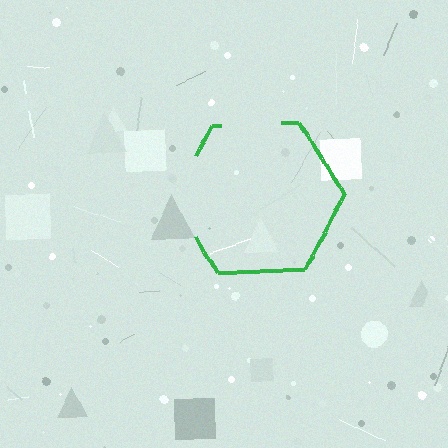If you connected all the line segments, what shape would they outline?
They would outline a hexagon.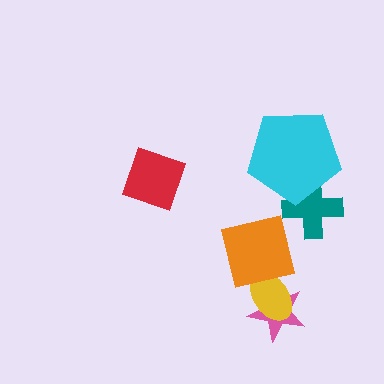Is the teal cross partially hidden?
Yes, it is partially covered by another shape.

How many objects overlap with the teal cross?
1 object overlaps with the teal cross.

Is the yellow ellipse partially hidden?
Yes, it is partially covered by another shape.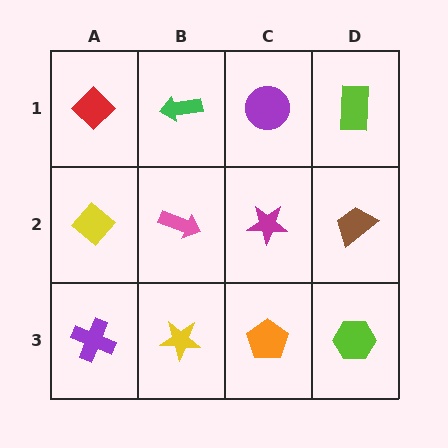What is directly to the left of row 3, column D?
An orange pentagon.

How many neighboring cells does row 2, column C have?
4.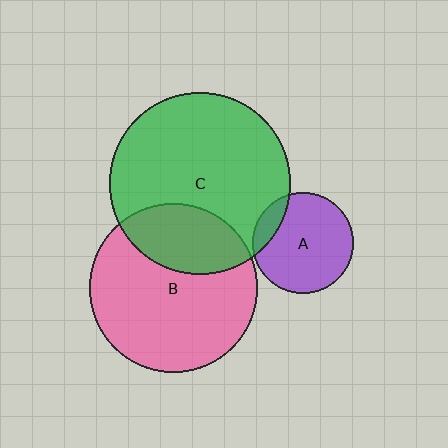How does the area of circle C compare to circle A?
Approximately 3.2 times.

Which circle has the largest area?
Circle C (green).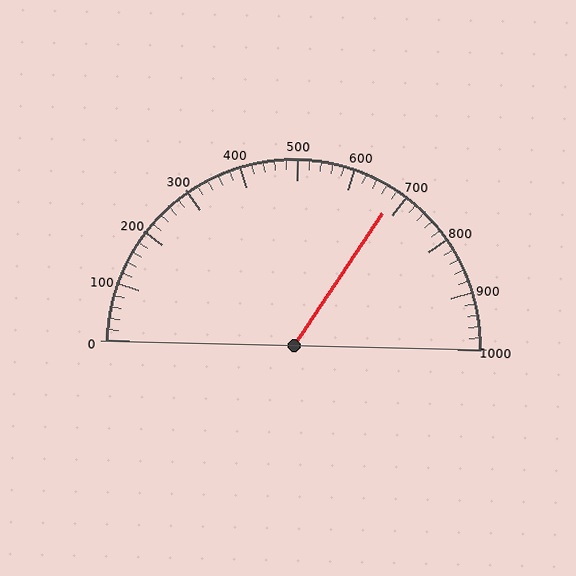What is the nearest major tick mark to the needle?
The nearest major tick mark is 700.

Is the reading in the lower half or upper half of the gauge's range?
The reading is in the upper half of the range (0 to 1000).